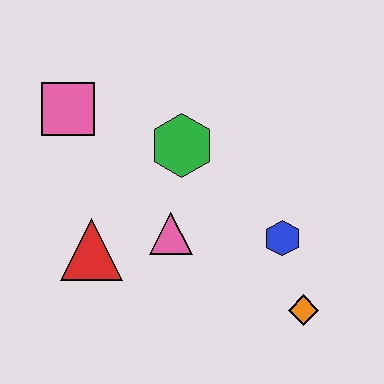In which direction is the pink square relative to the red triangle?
The pink square is above the red triangle.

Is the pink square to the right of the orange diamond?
No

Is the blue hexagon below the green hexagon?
Yes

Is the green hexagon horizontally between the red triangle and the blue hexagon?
Yes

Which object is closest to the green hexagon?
The pink triangle is closest to the green hexagon.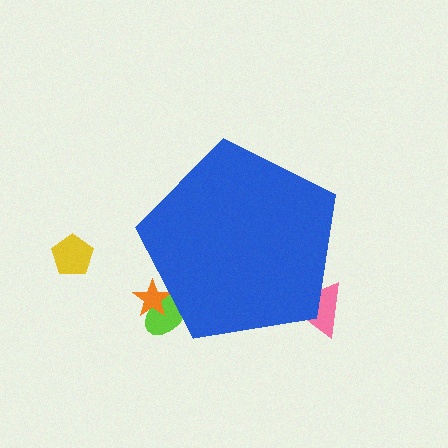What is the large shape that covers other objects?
A blue pentagon.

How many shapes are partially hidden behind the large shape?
3 shapes are partially hidden.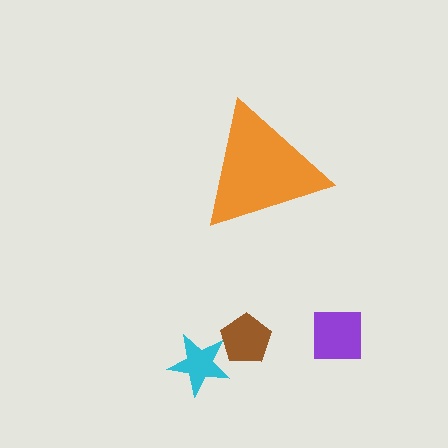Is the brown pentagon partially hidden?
No, the brown pentagon is fully visible.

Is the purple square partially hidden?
No, the purple square is fully visible.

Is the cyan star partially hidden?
No, the cyan star is fully visible.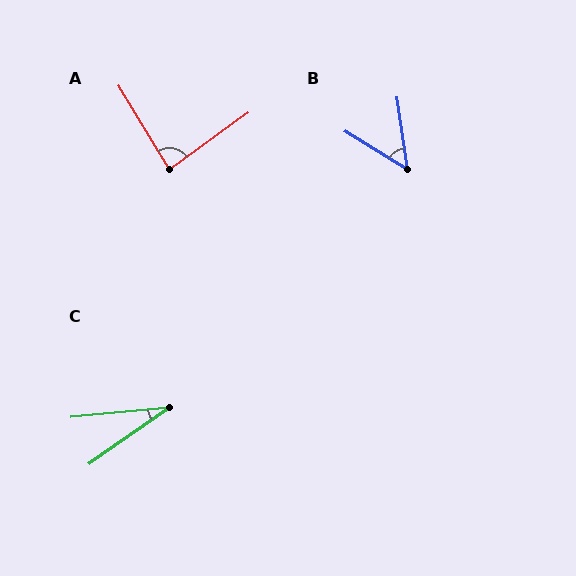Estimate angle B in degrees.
Approximately 50 degrees.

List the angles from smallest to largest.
C (29°), B (50°), A (85°).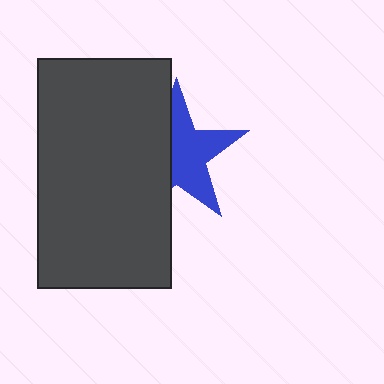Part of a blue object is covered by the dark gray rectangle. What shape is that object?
It is a star.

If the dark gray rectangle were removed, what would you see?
You would see the complete blue star.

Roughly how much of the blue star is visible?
About half of it is visible (roughly 57%).